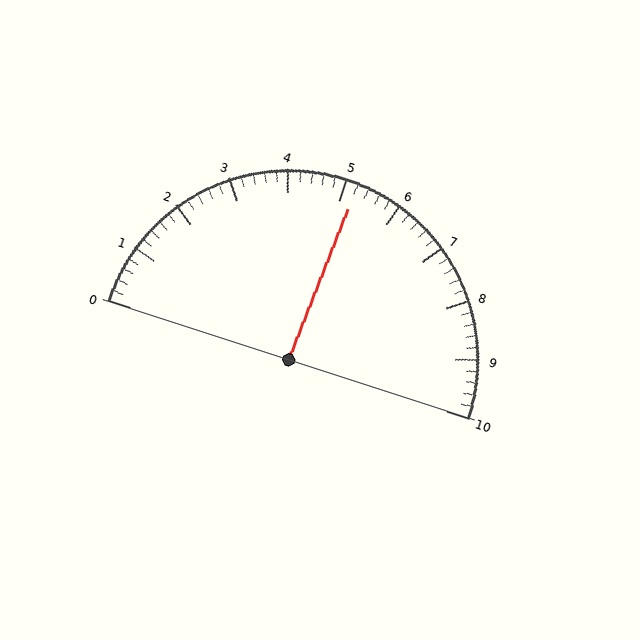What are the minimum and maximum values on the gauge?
The gauge ranges from 0 to 10.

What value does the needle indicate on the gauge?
The needle indicates approximately 5.2.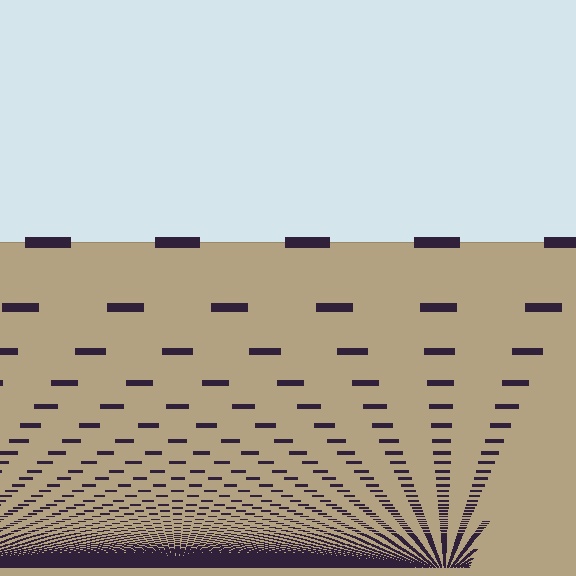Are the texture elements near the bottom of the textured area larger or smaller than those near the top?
Smaller. The gradient is inverted — elements near the bottom are smaller and denser.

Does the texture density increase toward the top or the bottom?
Density increases toward the bottom.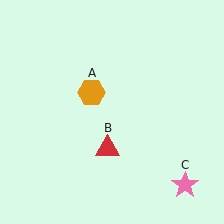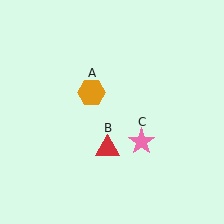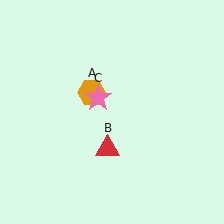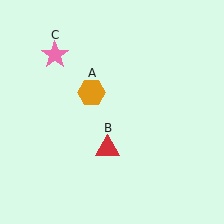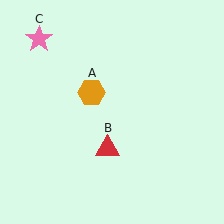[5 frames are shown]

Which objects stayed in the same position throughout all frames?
Orange hexagon (object A) and red triangle (object B) remained stationary.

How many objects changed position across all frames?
1 object changed position: pink star (object C).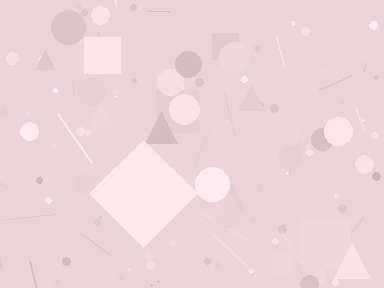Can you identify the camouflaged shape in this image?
The camouflaged shape is a diamond.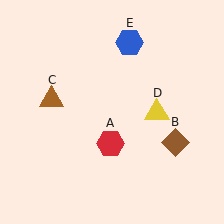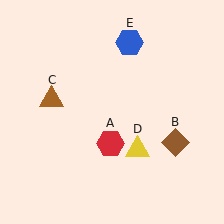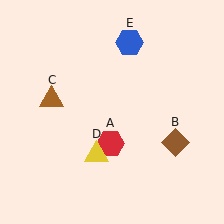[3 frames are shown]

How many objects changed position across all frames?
1 object changed position: yellow triangle (object D).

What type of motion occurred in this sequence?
The yellow triangle (object D) rotated clockwise around the center of the scene.